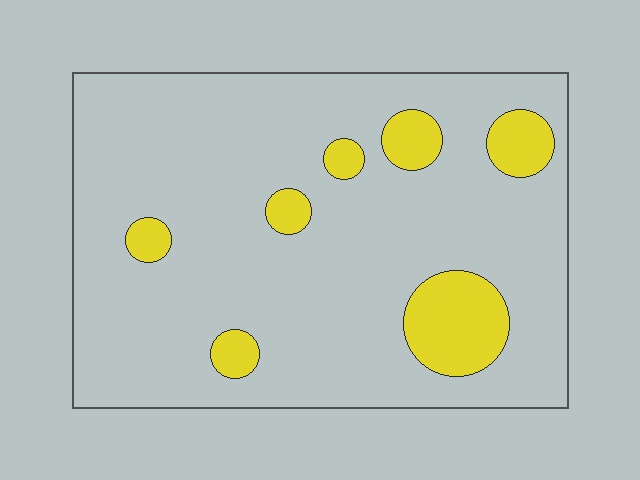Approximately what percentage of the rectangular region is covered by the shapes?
Approximately 15%.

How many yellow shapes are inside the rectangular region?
7.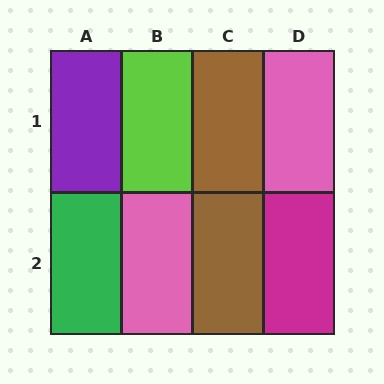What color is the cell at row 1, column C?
Brown.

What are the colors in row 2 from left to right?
Green, pink, brown, magenta.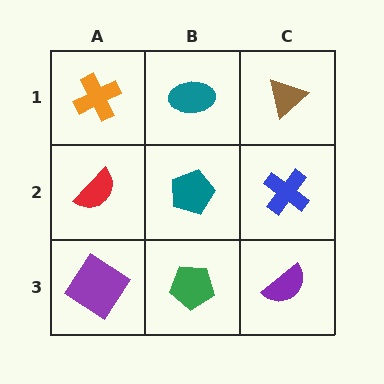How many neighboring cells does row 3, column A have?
2.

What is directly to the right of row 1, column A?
A teal ellipse.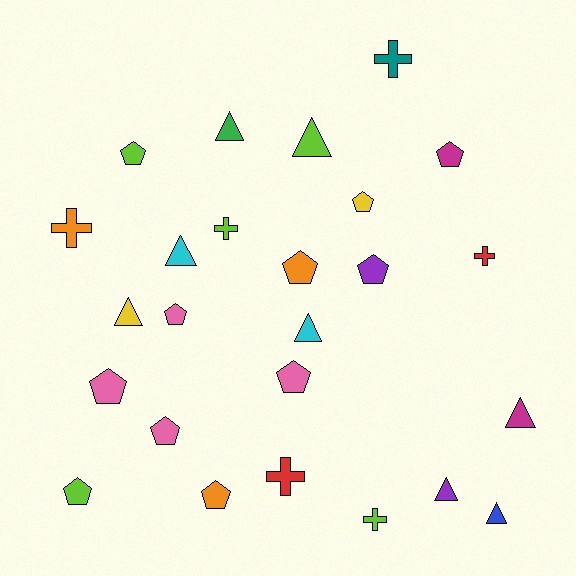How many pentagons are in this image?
There are 11 pentagons.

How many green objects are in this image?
There is 1 green object.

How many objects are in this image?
There are 25 objects.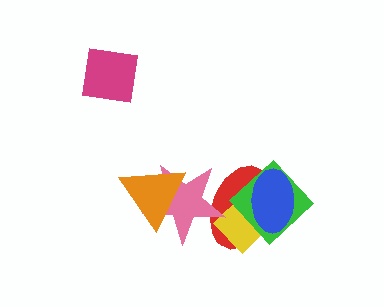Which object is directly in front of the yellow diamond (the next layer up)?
The pink star is directly in front of the yellow diamond.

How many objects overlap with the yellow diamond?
4 objects overlap with the yellow diamond.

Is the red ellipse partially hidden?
Yes, it is partially covered by another shape.